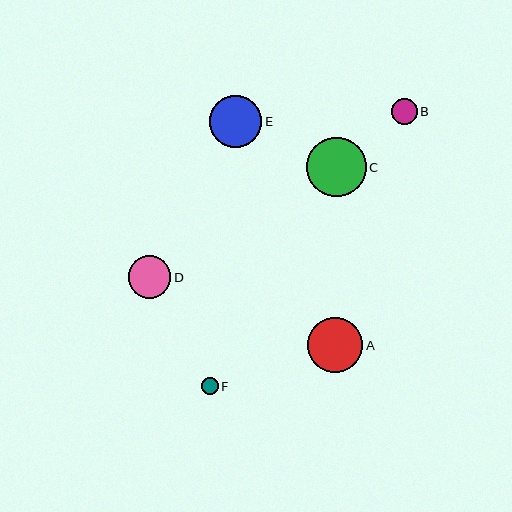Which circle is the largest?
Circle C is the largest with a size of approximately 60 pixels.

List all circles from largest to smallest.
From largest to smallest: C, A, E, D, B, F.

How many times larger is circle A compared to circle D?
Circle A is approximately 1.3 times the size of circle D.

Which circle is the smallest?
Circle F is the smallest with a size of approximately 17 pixels.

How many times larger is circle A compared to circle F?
Circle A is approximately 3.2 times the size of circle F.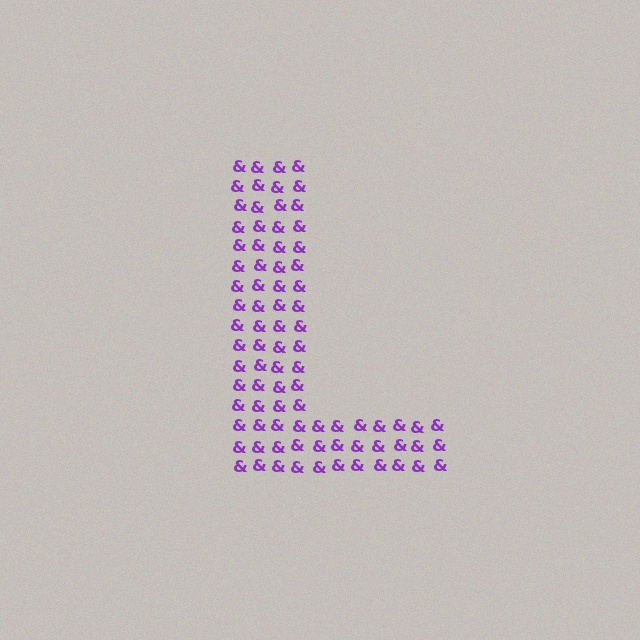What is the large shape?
The large shape is the letter L.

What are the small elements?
The small elements are ampersands.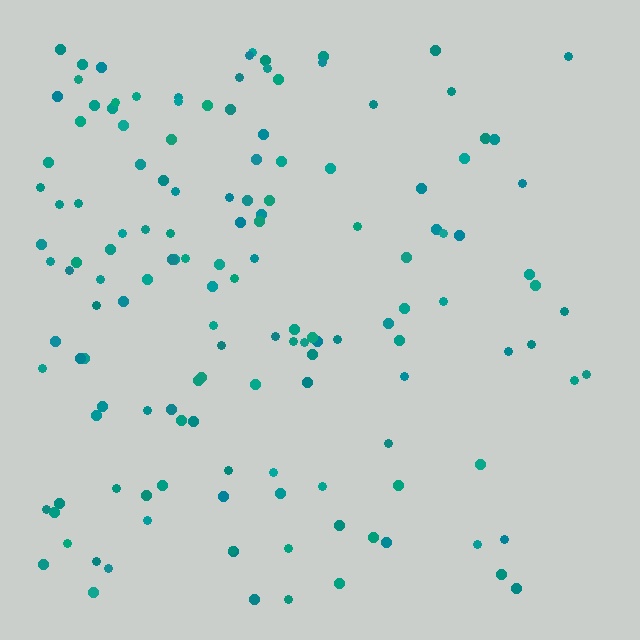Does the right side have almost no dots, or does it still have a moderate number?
Still a moderate number, just noticeably fewer than the left.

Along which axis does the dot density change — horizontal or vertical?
Horizontal.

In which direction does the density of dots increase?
From right to left, with the left side densest.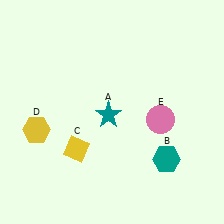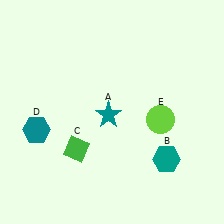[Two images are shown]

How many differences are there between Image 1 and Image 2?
There are 3 differences between the two images.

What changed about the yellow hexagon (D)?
In Image 1, D is yellow. In Image 2, it changed to teal.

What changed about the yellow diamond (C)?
In Image 1, C is yellow. In Image 2, it changed to green.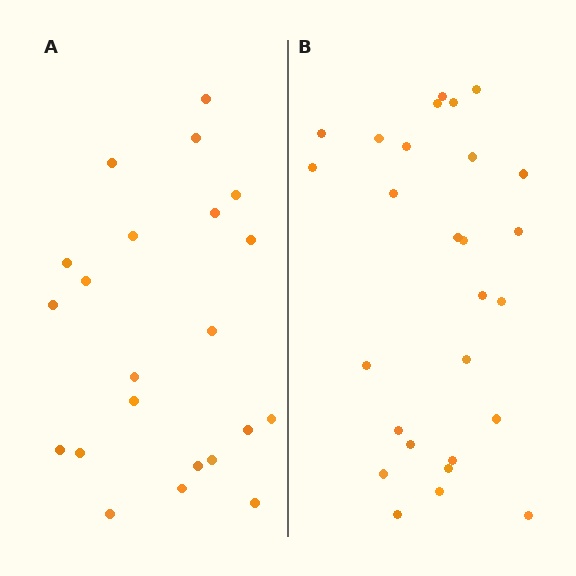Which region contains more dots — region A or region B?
Region B (the right region) has more dots.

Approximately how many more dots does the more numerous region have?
Region B has about 5 more dots than region A.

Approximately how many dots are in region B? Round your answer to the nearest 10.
About 30 dots. (The exact count is 27, which rounds to 30.)